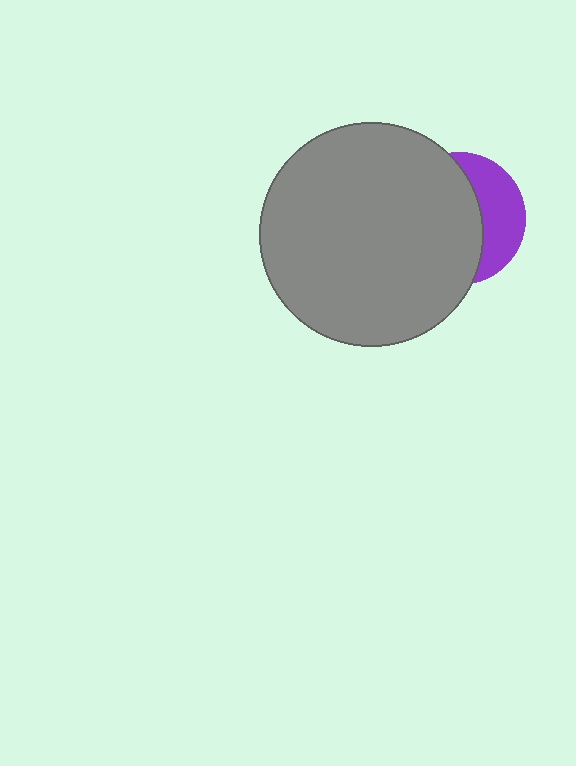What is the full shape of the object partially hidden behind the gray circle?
The partially hidden object is a purple circle.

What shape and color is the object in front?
The object in front is a gray circle.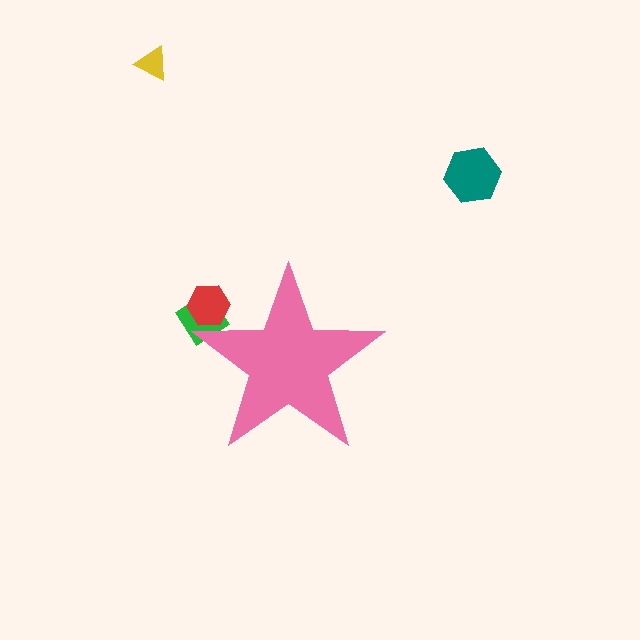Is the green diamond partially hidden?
Yes, the green diamond is partially hidden behind the pink star.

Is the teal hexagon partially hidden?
No, the teal hexagon is fully visible.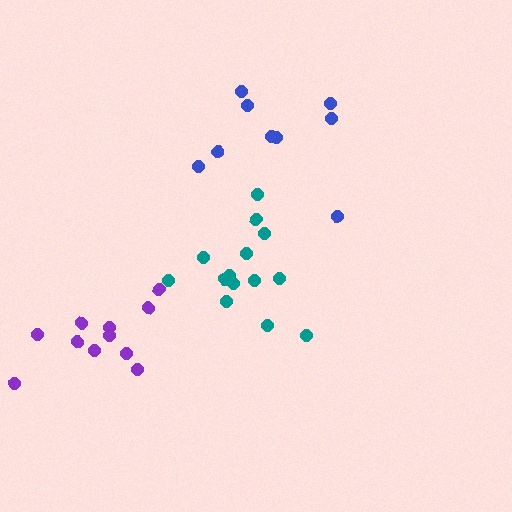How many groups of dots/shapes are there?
There are 3 groups.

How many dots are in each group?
Group 1: 9 dots, Group 2: 14 dots, Group 3: 11 dots (34 total).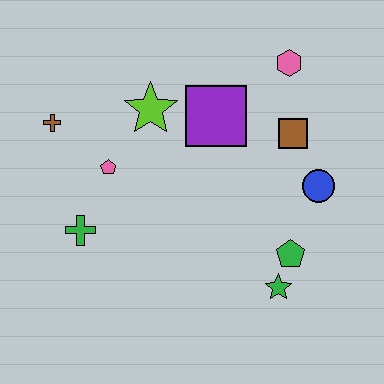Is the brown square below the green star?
No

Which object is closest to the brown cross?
The pink pentagon is closest to the brown cross.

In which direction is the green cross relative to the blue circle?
The green cross is to the left of the blue circle.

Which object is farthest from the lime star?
The green star is farthest from the lime star.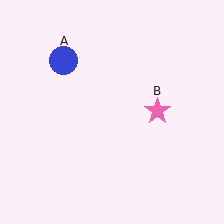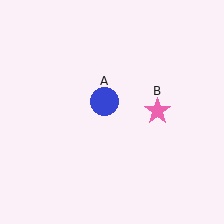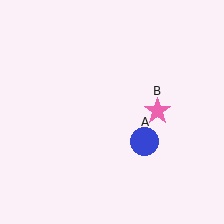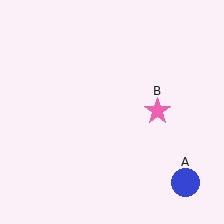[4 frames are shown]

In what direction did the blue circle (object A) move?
The blue circle (object A) moved down and to the right.